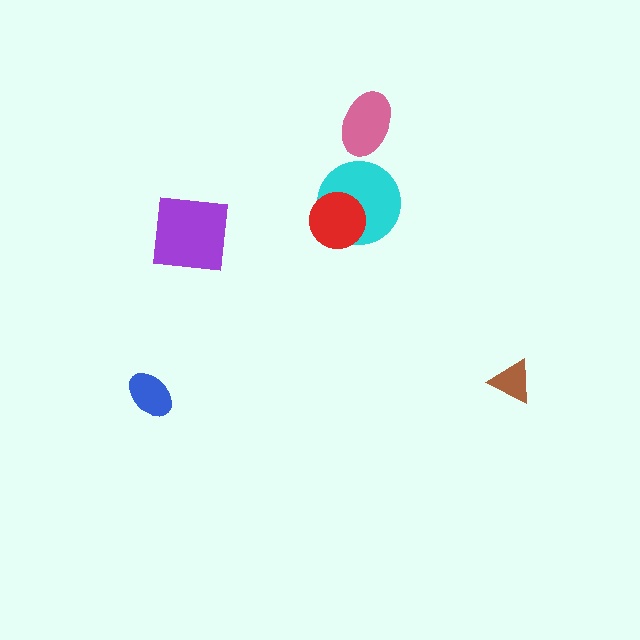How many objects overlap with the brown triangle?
0 objects overlap with the brown triangle.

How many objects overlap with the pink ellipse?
0 objects overlap with the pink ellipse.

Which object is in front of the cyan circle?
The red circle is in front of the cyan circle.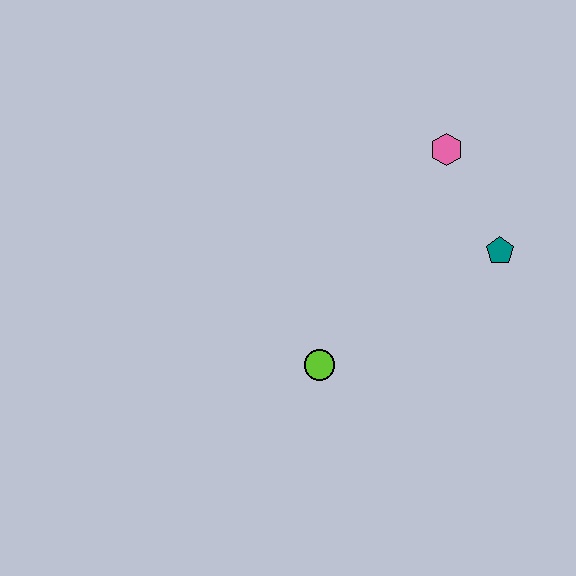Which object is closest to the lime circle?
The teal pentagon is closest to the lime circle.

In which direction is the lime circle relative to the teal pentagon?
The lime circle is to the left of the teal pentagon.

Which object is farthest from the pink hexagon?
The lime circle is farthest from the pink hexagon.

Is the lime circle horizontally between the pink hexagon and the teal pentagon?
No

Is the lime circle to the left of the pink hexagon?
Yes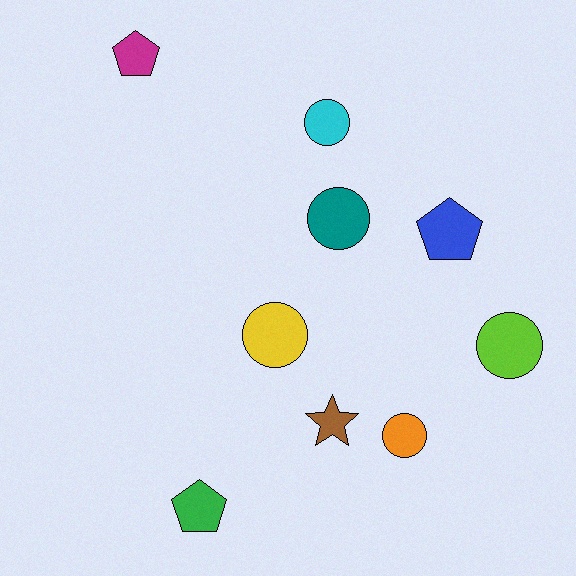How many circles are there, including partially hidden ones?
There are 5 circles.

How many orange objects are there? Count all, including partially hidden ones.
There is 1 orange object.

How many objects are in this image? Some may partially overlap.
There are 9 objects.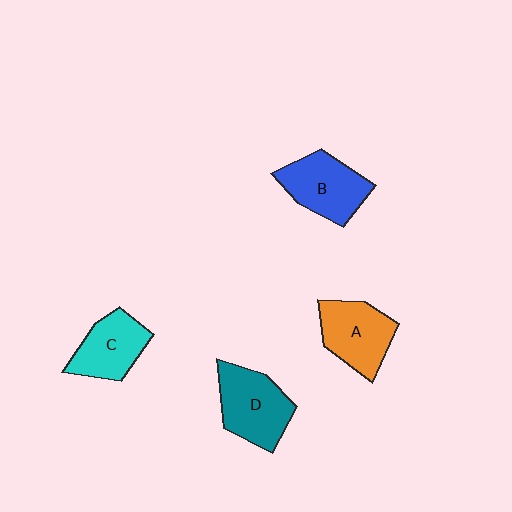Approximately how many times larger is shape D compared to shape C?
Approximately 1.2 times.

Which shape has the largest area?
Shape D (teal).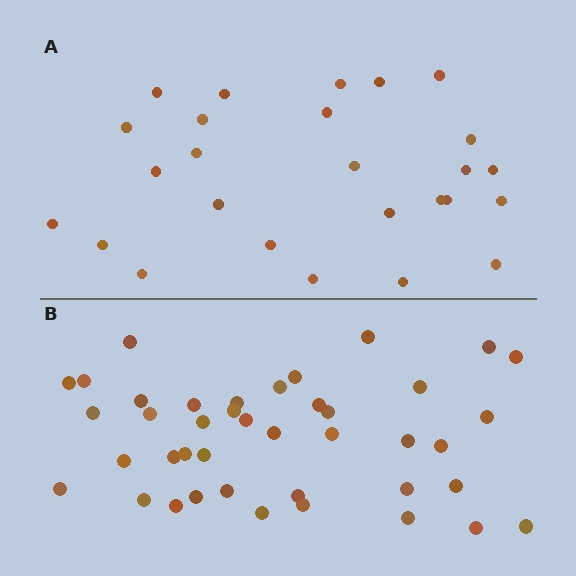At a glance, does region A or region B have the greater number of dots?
Region B (the bottom region) has more dots.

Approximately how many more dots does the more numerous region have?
Region B has approximately 15 more dots than region A.